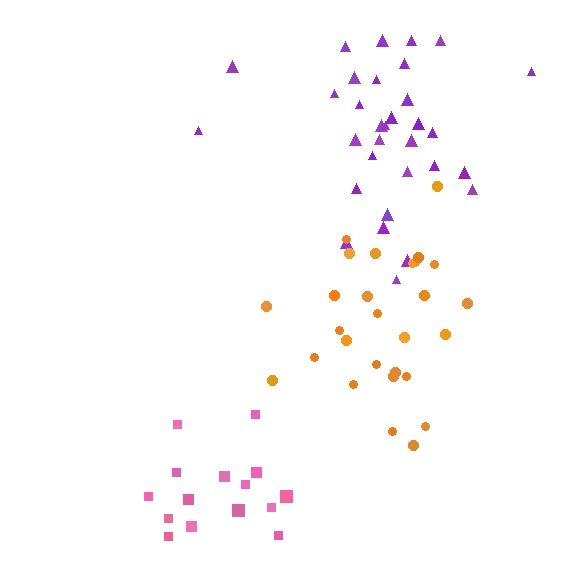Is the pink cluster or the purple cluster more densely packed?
Purple.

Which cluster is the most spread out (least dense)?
Pink.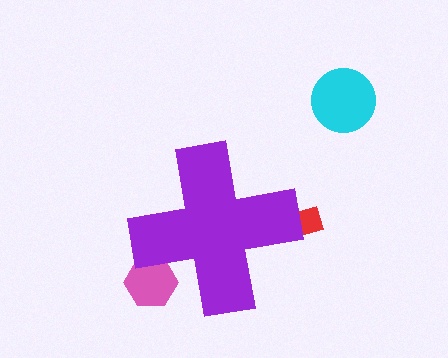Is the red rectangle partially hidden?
Yes, the red rectangle is partially hidden behind the purple cross.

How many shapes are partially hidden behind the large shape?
2 shapes are partially hidden.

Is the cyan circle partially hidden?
No, the cyan circle is fully visible.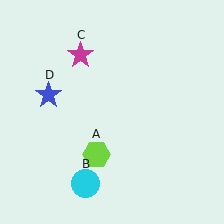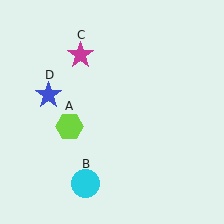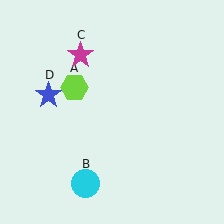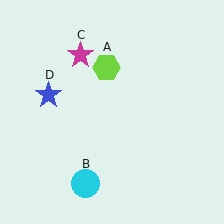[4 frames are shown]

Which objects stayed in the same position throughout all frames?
Cyan circle (object B) and magenta star (object C) and blue star (object D) remained stationary.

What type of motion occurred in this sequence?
The lime hexagon (object A) rotated clockwise around the center of the scene.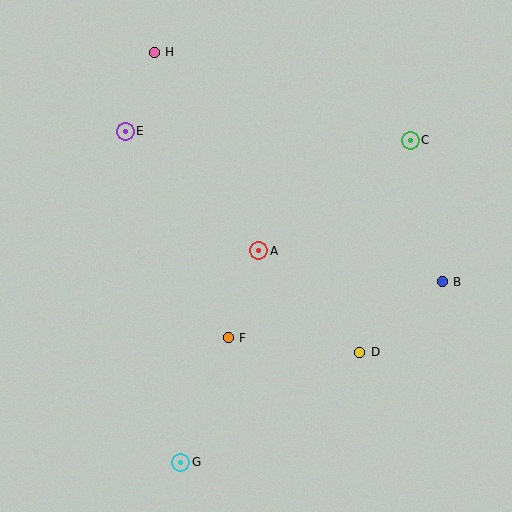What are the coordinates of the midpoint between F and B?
The midpoint between F and B is at (335, 310).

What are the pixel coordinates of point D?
Point D is at (360, 352).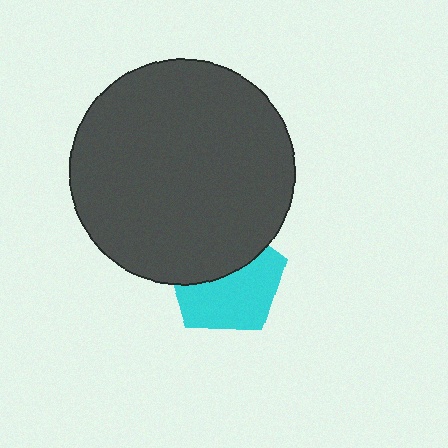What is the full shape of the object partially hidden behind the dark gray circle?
The partially hidden object is a cyan pentagon.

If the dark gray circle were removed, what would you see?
You would see the complete cyan pentagon.